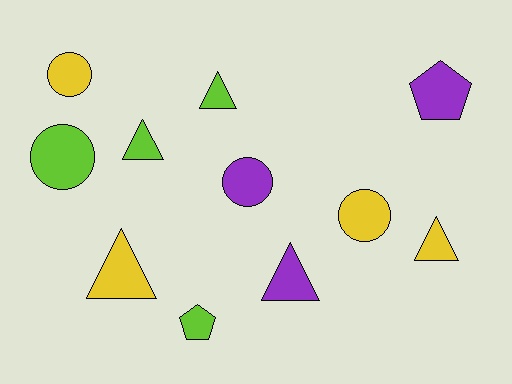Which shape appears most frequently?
Triangle, with 5 objects.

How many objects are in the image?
There are 11 objects.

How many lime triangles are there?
There are 2 lime triangles.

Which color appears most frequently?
Lime, with 4 objects.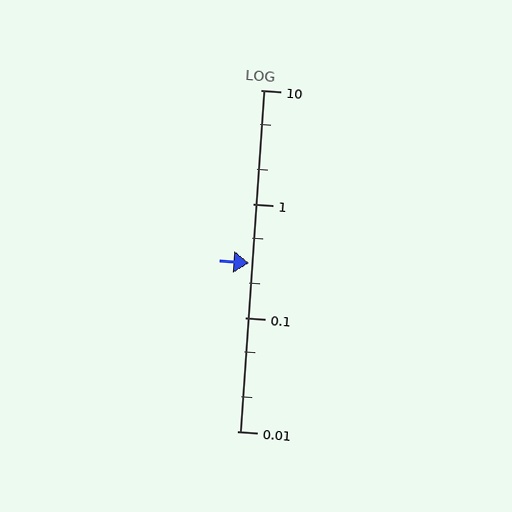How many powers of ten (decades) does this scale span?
The scale spans 3 decades, from 0.01 to 10.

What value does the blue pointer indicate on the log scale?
The pointer indicates approximately 0.3.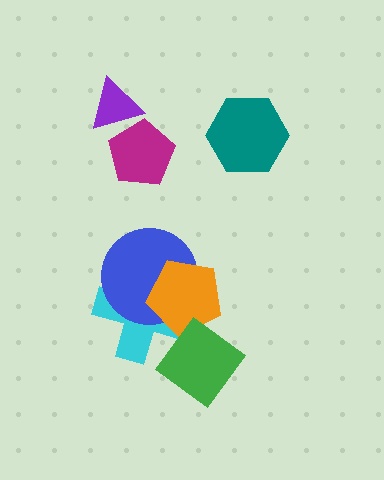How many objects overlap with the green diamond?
0 objects overlap with the green diamond.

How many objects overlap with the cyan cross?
2 objects overlap with the cyan cross.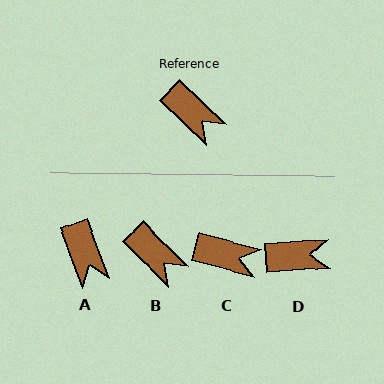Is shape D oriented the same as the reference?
No, it is off by about 47 degrees.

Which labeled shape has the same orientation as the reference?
B.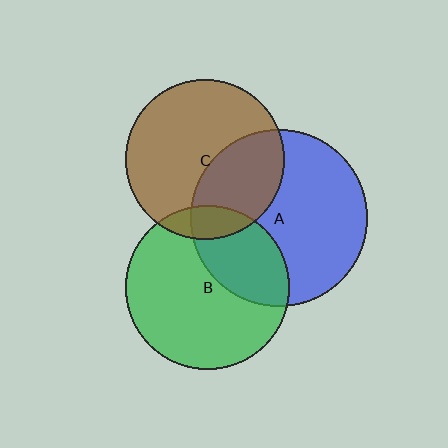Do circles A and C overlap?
Yes.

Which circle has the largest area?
Circle A (blue).